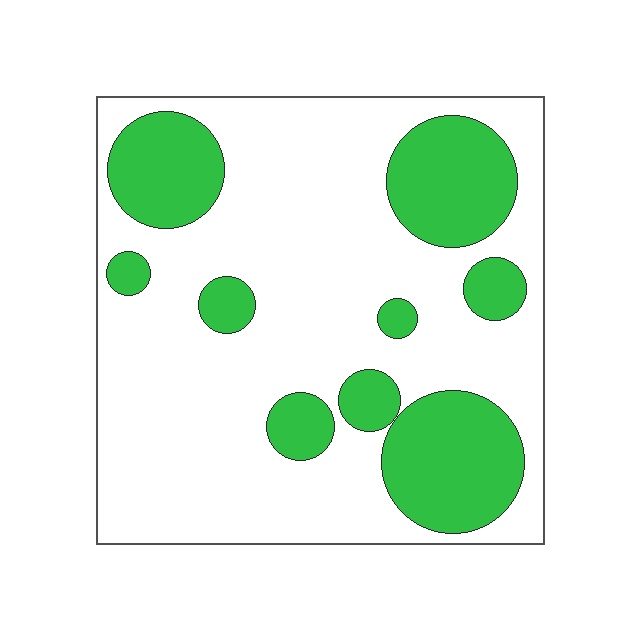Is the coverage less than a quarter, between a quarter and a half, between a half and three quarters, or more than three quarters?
Between a quarter and a half.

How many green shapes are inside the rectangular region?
9.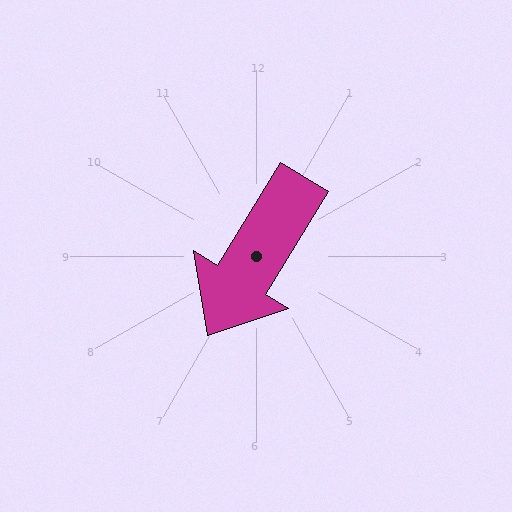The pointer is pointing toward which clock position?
Roughly 7 o'clock.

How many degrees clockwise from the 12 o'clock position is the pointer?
Approximately 212 degrees.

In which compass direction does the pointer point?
Southwest.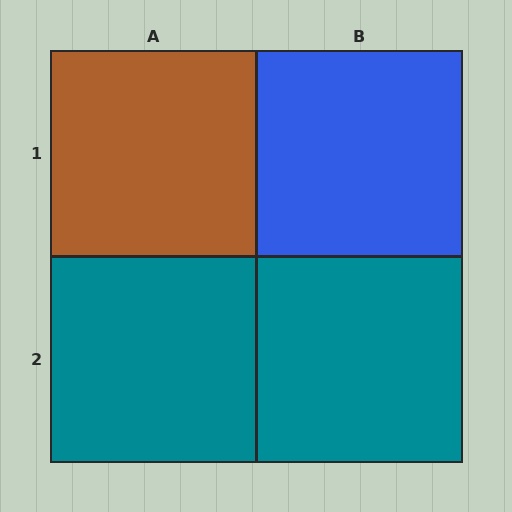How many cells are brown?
1 cell is brown.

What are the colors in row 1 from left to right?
Brown, blue.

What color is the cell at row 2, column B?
Teal.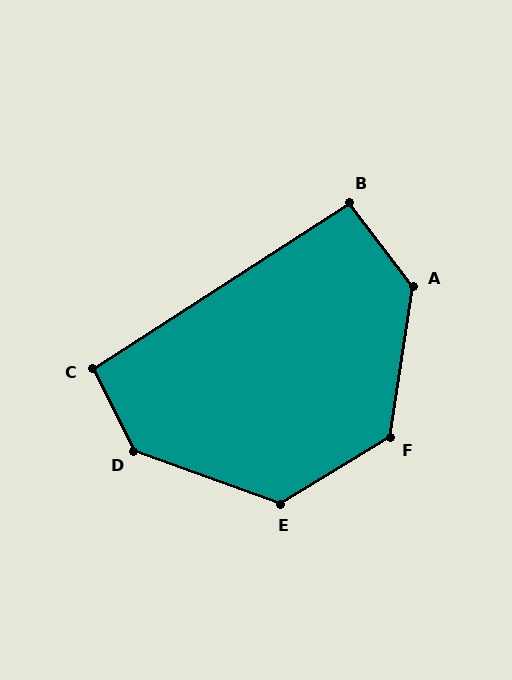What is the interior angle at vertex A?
Approximately 134 degrees (obtuse).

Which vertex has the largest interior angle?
D, at approximately 136 degrees.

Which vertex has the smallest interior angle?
B, at approximately 94 degrees.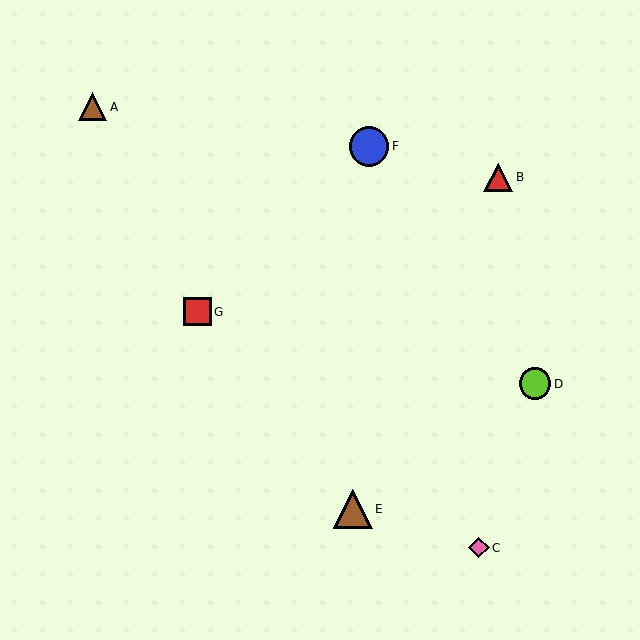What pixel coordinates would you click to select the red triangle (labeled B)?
Click at (498, 177) to select the red triangle B.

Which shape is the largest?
The blue circle (labeled F) is the largest.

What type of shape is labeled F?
Shape F is a blue circle.